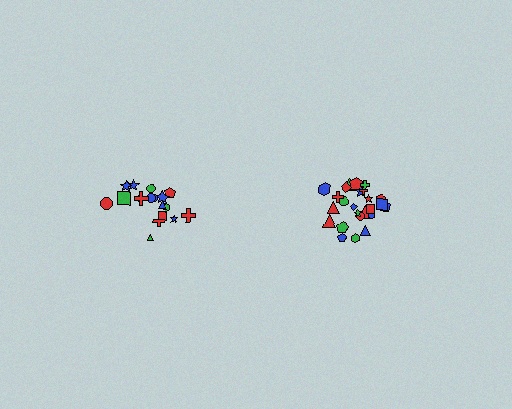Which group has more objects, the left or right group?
The right group.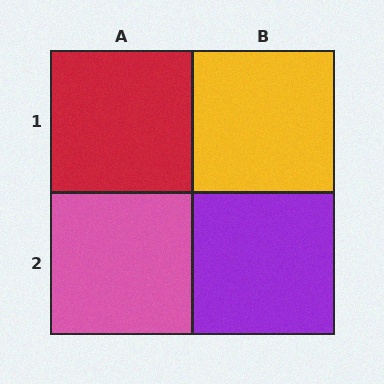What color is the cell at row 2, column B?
Purple.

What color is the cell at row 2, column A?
Pink.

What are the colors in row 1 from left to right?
Red, yellow.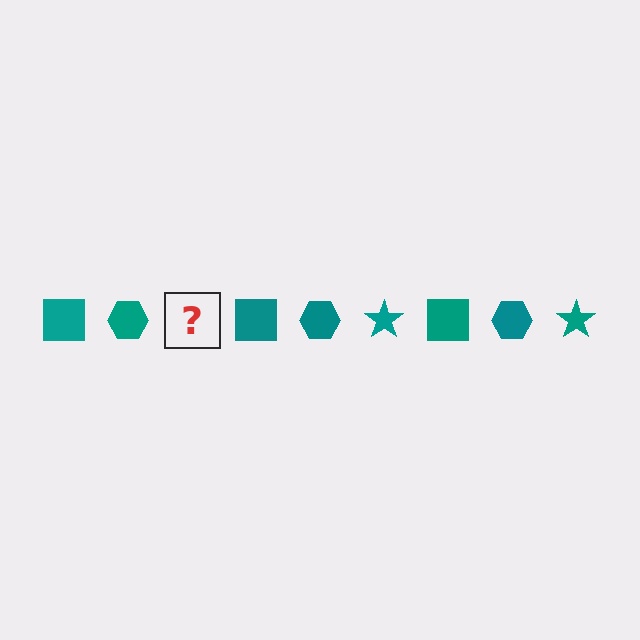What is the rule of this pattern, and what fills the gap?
The rule is that the pattern cycles through square, hexagon, star shapes in teal. The gap should be filled with a teal star.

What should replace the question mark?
The question mark should be replaced with a teal star.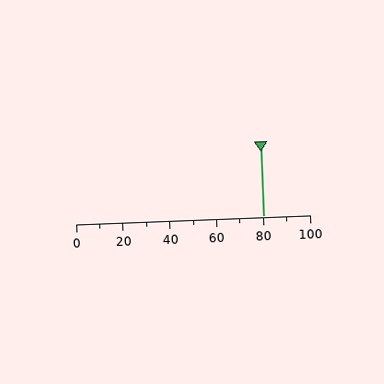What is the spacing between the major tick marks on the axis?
The major ticks are spaced 20 apart.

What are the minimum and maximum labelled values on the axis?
The axis runs from 0 to 100.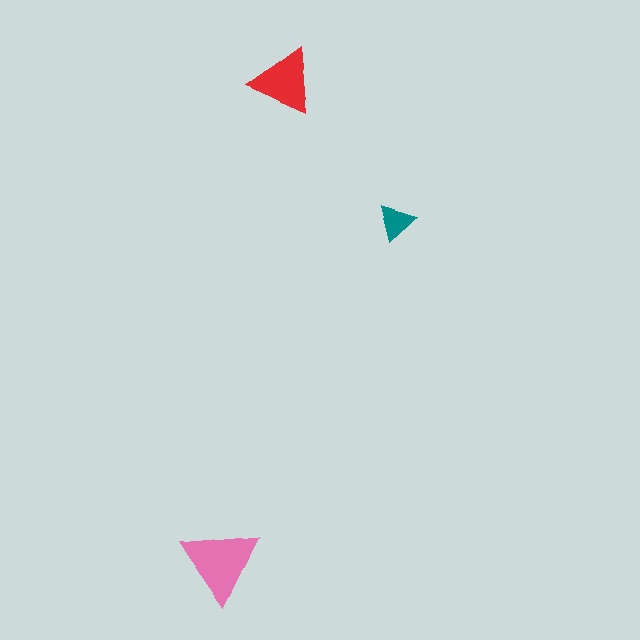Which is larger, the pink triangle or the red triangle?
The pink one.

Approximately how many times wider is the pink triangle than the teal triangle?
About 2 times wider.